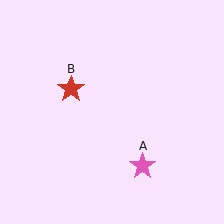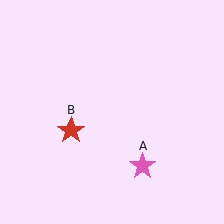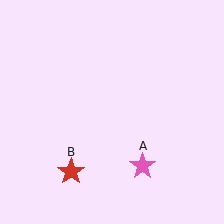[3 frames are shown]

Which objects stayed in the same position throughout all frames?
Pink star (object A) remained stationary.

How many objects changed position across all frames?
1 object changed position: red star (object B).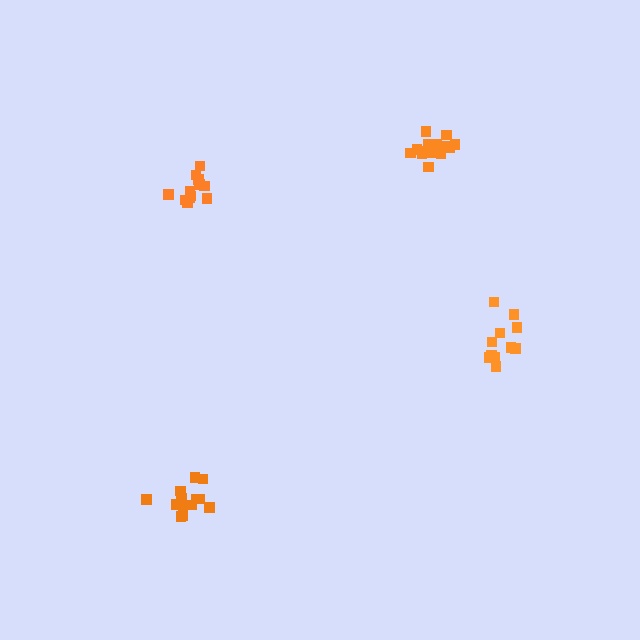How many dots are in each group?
Group 1: 15 dots, Group 2: 13 dots, Group 3: 11 dots, Group 4: 13 dots (52 total).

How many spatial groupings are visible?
There are 4 spatial groupings.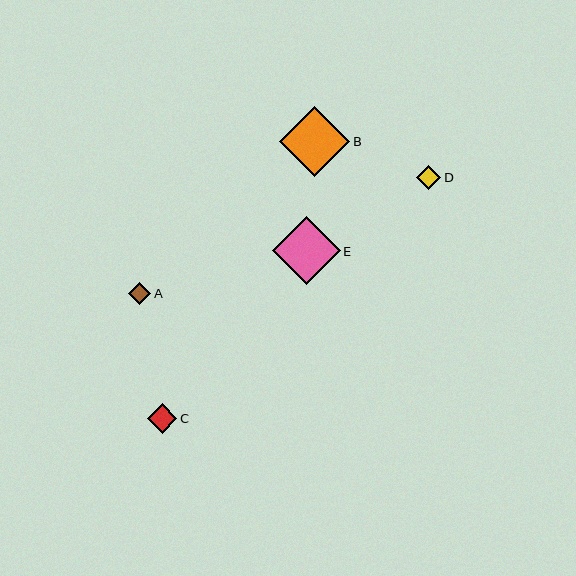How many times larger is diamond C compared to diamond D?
Diamond C is approximately 1.2 times the size of diamond D.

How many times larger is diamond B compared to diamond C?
Diamond B is approximately 2.4 times the size of diamond C.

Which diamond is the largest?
Diamond B is the largest with a size of approximately 70 pixels.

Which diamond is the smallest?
Diamond A is the smallest with a size of approximately 22 pixels.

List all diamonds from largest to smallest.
From largest to smallest: B, E, C, D, A.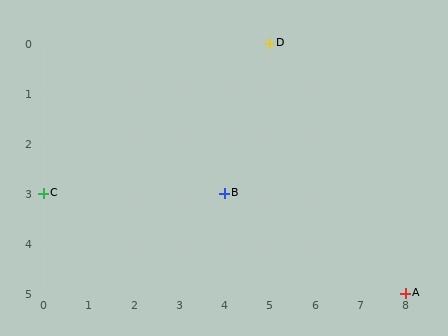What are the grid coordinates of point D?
Point D is at grid coordinates (5, 0).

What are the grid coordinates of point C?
Point C is at grid coordinates (0, 3).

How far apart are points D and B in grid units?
Points D and B are 1 column and 3 rows apart (about 3.2 grid units diagonally).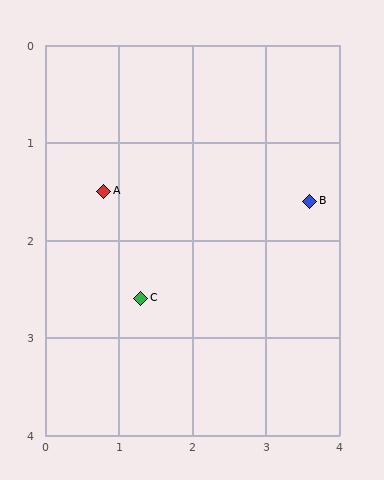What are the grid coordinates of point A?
Point A is at approximately (0.8, 1.5).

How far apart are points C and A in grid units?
Points C and A are about 1.2 grid units apart.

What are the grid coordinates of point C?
Point C is at approximately (1.3, 2.6).